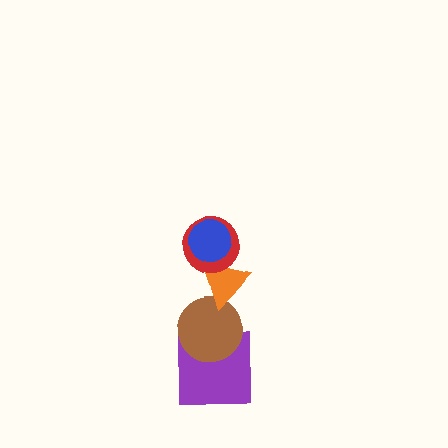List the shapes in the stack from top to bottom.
From top to bottom: the blue circle, the red circle, the orange triangle, the brown circle, the purple square.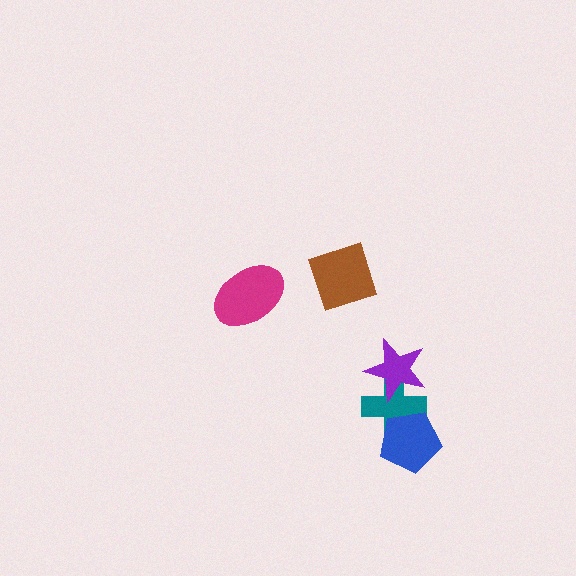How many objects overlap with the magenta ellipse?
0 objects overlap with the magenta ellipse.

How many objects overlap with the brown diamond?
0 objects overlap with the brown diamond.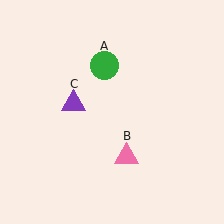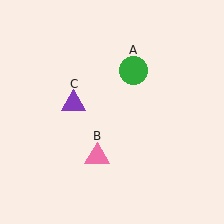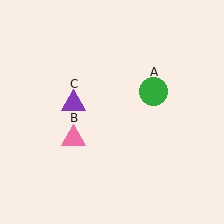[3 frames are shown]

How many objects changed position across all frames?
2 objects changed position: green circle (object A), pink triangle (object B).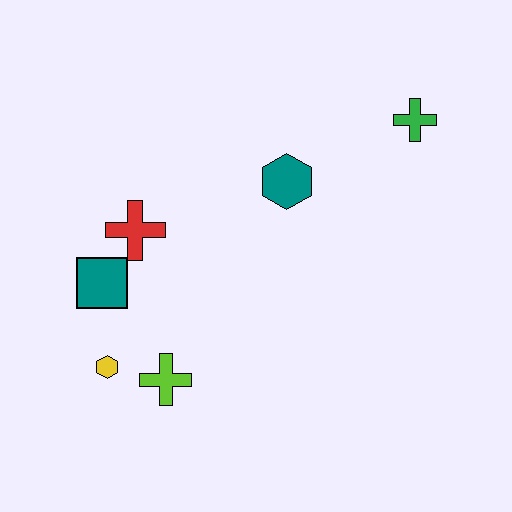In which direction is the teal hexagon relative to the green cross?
The teal hexagon is to the left of the green cross.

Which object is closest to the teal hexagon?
The green cross is closest to the teal hexagon.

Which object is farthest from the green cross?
The yellow hexagon is farthest from the green cross.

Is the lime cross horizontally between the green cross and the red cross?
Yes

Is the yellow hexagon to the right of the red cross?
No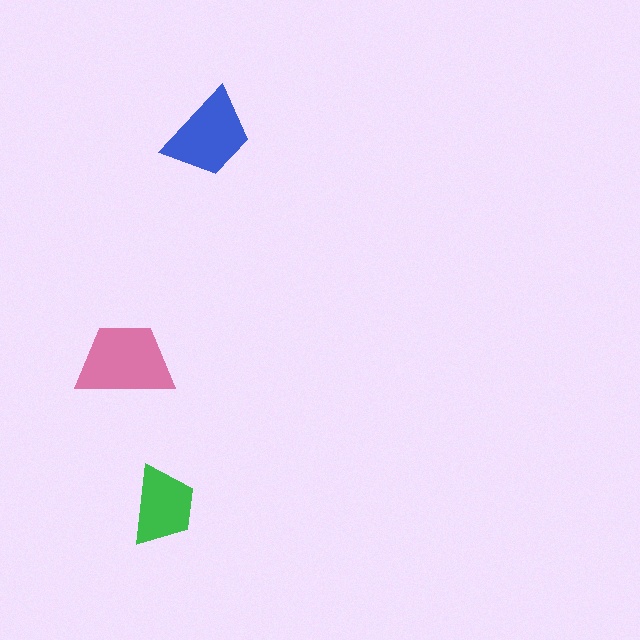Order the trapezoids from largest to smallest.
the pink one, the blue one, the green one.